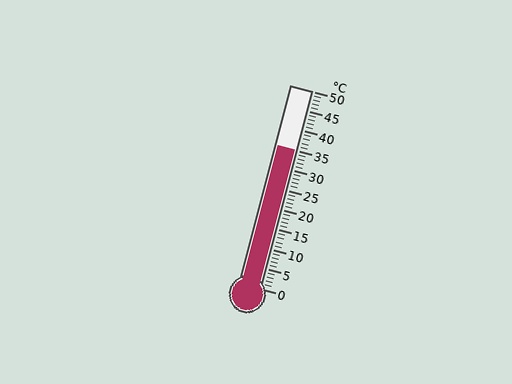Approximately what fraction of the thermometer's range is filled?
The thermometer is filled to approximately 70% of its range.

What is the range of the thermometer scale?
The thermometer scale ranges from 0°C to 50°C.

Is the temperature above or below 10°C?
The temperature is above 10°C.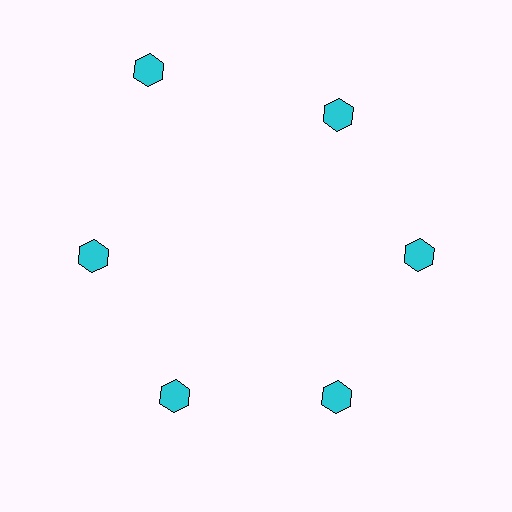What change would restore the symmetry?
The symmetry would be restored by moving it inward, back onto the ring so that all 6 hexagons sit at equal angles and equal distance from the center.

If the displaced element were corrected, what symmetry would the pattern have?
It would have 6-fold rotational symmetry — the pattern would map onto itself every 60 degrees.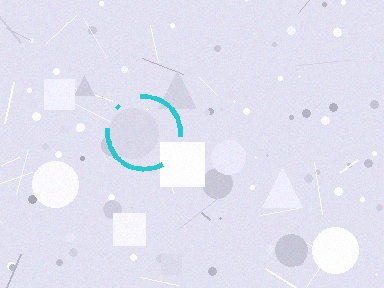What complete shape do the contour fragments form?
The contour fragments form a circle.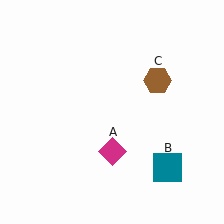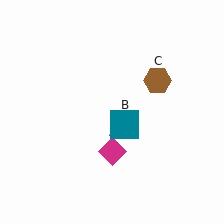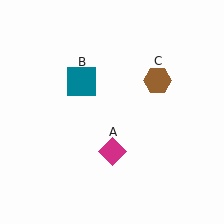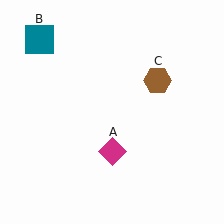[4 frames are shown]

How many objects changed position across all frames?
1 object changed position: teal square (object B).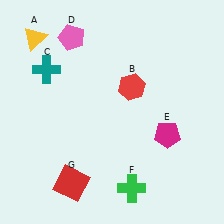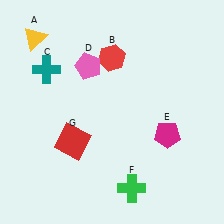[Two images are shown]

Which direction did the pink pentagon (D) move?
The pink pentagon (D) moved down.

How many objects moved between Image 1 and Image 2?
3 objects moved between the two images.